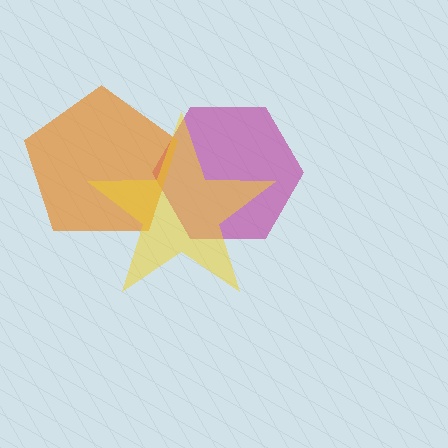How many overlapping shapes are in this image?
There are 3 overlapping shapes in the image.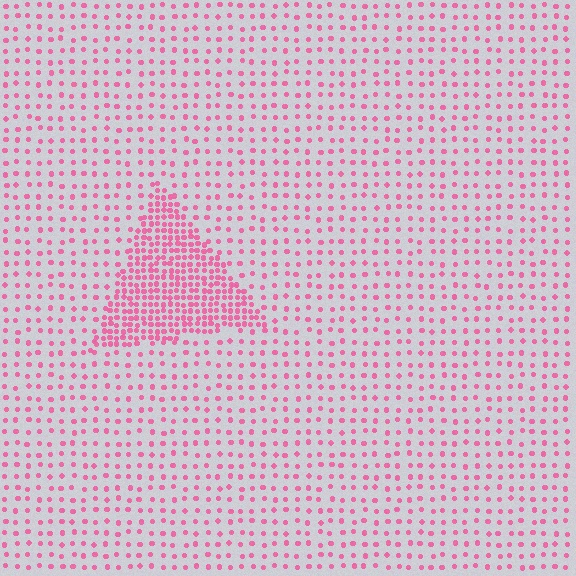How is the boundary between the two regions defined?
The boundary is defined by a change in element density (approximately 2.8x ratio). All elements are the same color, size, and shape.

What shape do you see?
I see a triangle.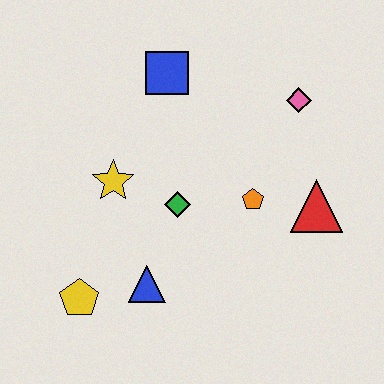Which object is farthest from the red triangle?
The yellow pentagon is farthest from the red triangle.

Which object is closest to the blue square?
The yellow star is closest to the blue square.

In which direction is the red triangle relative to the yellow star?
The red triangle is to the right of the yellow star.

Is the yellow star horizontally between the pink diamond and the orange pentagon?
No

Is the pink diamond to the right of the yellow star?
Yes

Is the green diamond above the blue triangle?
Yes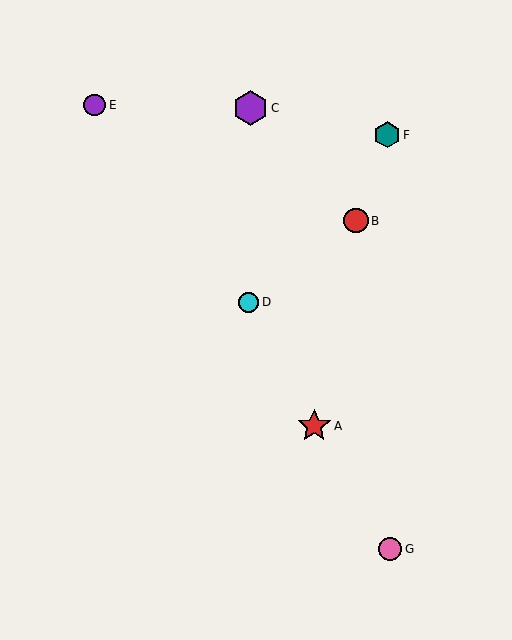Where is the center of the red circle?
The center of the red circle is at (356, 221).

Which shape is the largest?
The purple hexagon (labeled C) is the largest.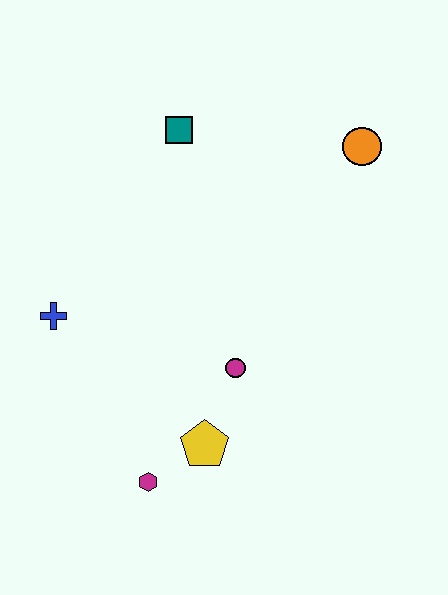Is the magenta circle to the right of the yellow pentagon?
Yes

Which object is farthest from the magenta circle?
The orange circle is farthest from the magenta circle.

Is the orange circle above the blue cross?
Yes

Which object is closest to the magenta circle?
The yellow pentagon is closest to the magenta circle.